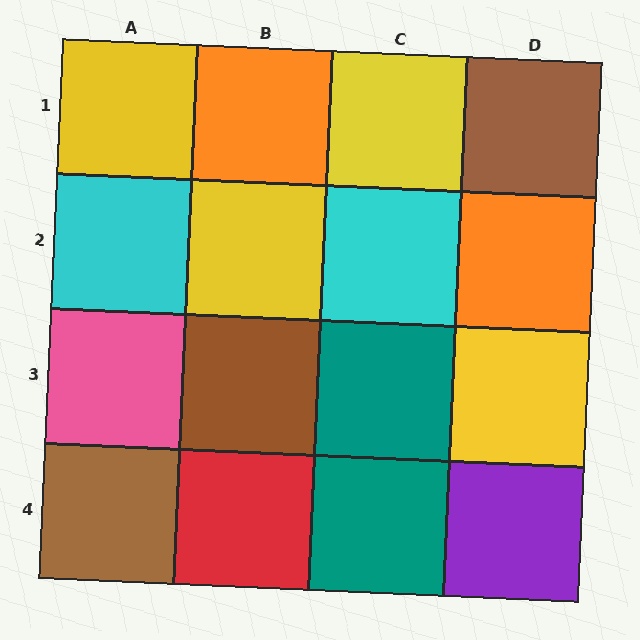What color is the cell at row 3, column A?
Pink.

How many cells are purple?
1 cell is purple.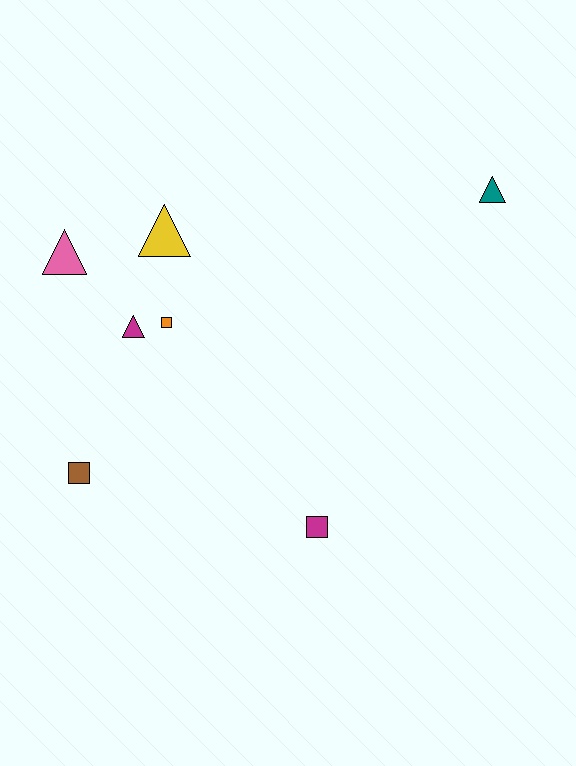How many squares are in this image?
There are 3 squares.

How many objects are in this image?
There are 7 objects.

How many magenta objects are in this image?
There are 2 magenta objects.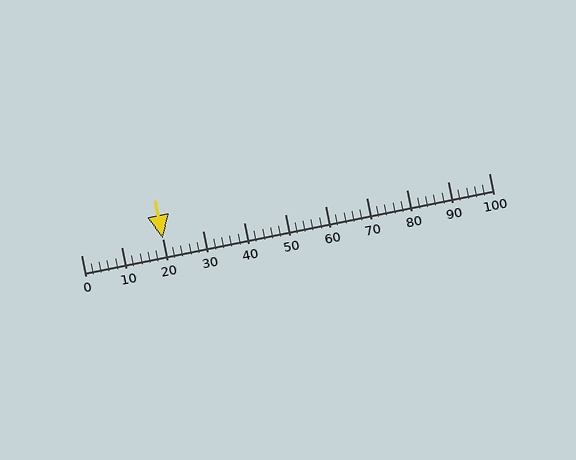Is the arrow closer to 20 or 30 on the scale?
The arrow is closer to 20.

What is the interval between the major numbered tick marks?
The major tick marks are spaced 10 units apart.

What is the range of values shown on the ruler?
The ruler shows values from 0 to 100.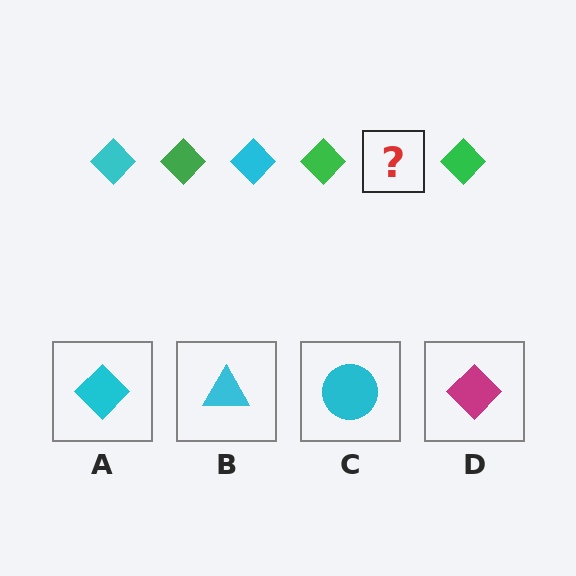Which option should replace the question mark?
Option A.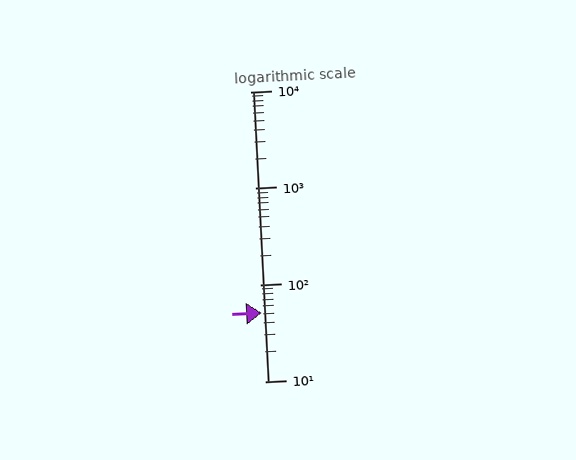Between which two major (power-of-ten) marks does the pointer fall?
The pointer is between 10 and 100.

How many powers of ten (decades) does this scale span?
The scale spans 3 decades, from 10 to 10000.